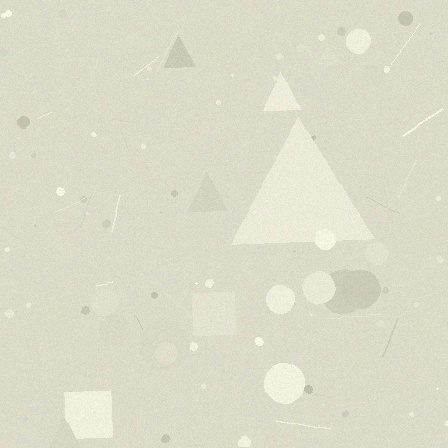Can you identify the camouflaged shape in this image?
The camouflaged shape is a triangle.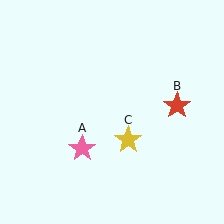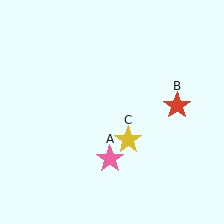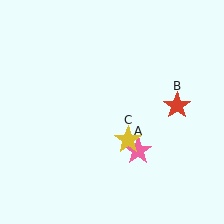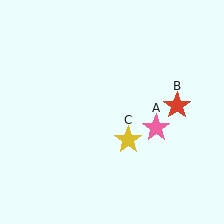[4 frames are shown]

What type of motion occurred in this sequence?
The pink star (object A) rotated counterclockwise around the center of the scene.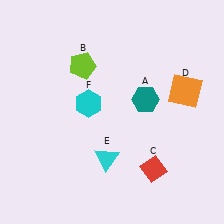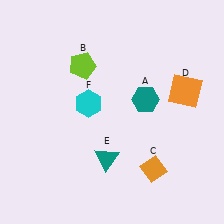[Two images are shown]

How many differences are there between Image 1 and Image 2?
There are 2 differences between the two images.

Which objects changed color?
C changed from red to orange. E changed from cyan to teal.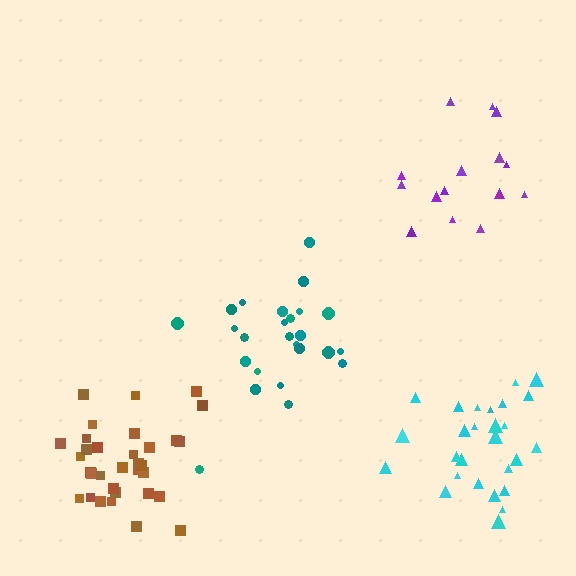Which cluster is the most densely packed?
Brown.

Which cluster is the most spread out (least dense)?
Purple.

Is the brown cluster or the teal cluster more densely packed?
Brown.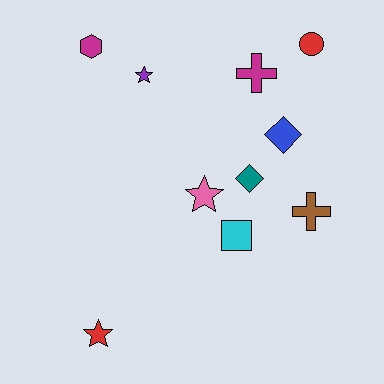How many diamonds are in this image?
There are 2 diamonds.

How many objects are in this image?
There are 10 objects.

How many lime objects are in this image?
There are no lime objects.